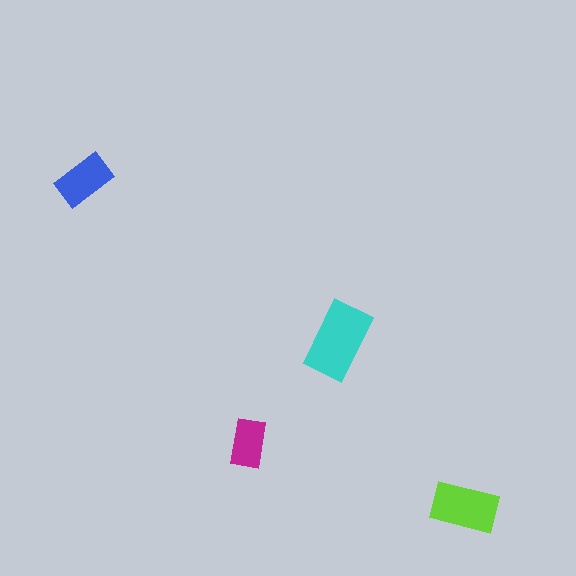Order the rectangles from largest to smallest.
the cyan one, the lime one, the blue one, the magenta one.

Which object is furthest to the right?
The lime rectangle is rightmost.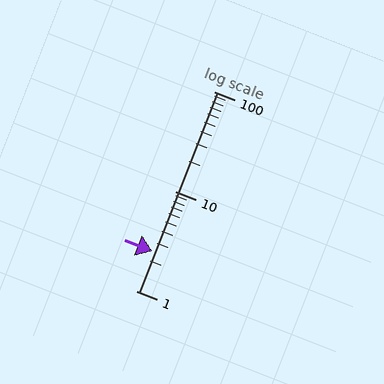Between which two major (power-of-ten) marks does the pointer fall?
The pointer is between 1 and 10.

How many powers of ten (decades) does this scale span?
The scale spans 2 decades, from 1 to 100.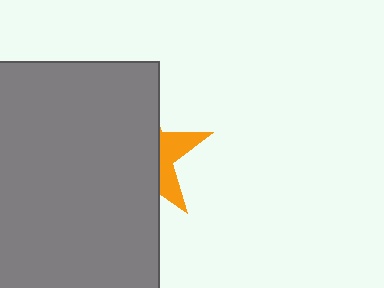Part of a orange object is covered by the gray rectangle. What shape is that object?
It is a star.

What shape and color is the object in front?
The object in front is a gray rectangle.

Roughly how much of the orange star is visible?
A small part of it is visible (roughly 30%).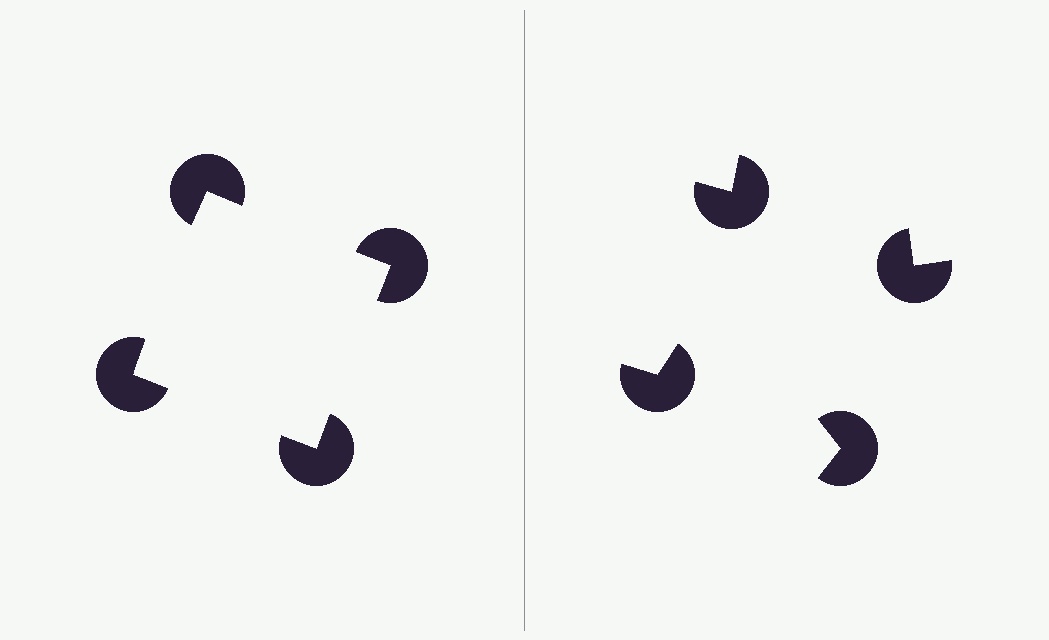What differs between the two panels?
The pac-man discs are positioned identically on both sides; only the wedge orientations differ. On the left they align to a square; on the right they are misaligned.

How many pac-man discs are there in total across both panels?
8 — 4 on each side.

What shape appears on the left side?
An illusory square.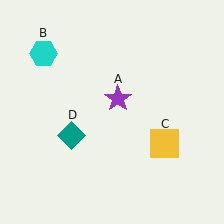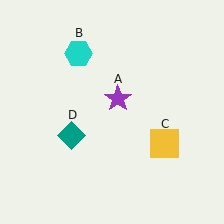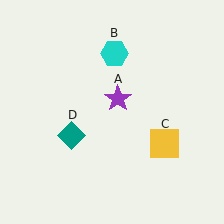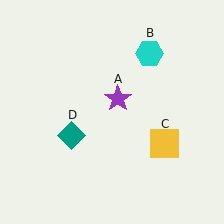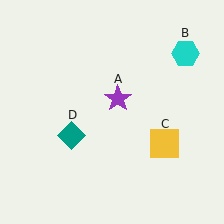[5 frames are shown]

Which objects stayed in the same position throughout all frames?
Purple star (object A) and yellow square (object C) and teal diamond (object D) remained stationary.